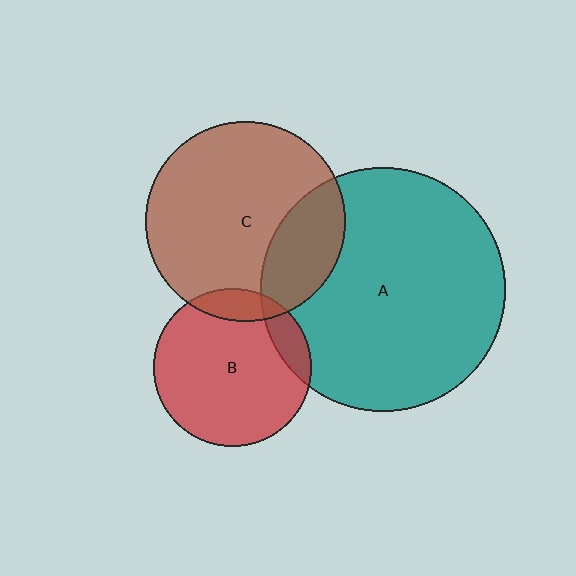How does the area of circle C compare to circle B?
Approximately 1.6 times.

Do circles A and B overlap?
Yes.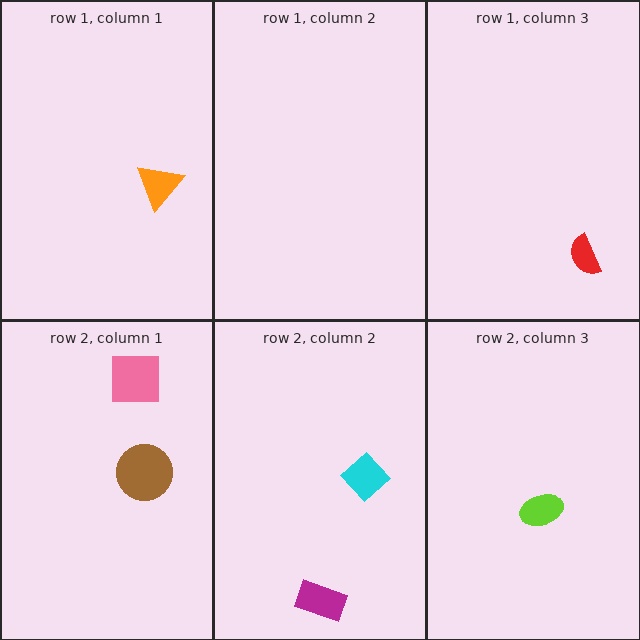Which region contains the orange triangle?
The row 1, column 1 region.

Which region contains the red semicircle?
The row 1, column 3 region.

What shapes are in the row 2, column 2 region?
The magenta rectangle, the cyan diamond.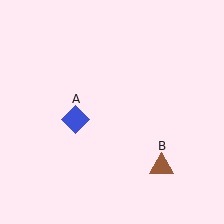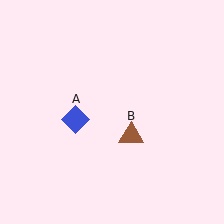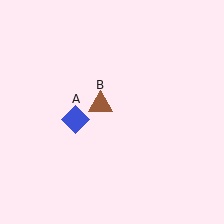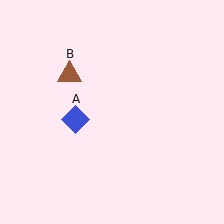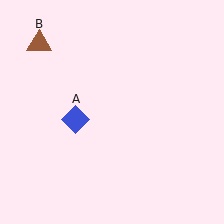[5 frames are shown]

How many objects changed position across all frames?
1 object changed position: brown triangle (object B).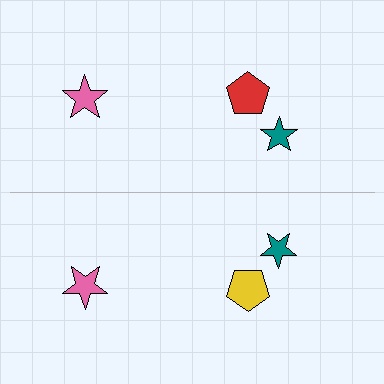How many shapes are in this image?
There are 6 shapes in this image.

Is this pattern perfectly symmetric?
No, the pattern is not perfectly symmetric. The yellow pentagon on the bottom side breaks the symmetry — its mirror counterpart is red.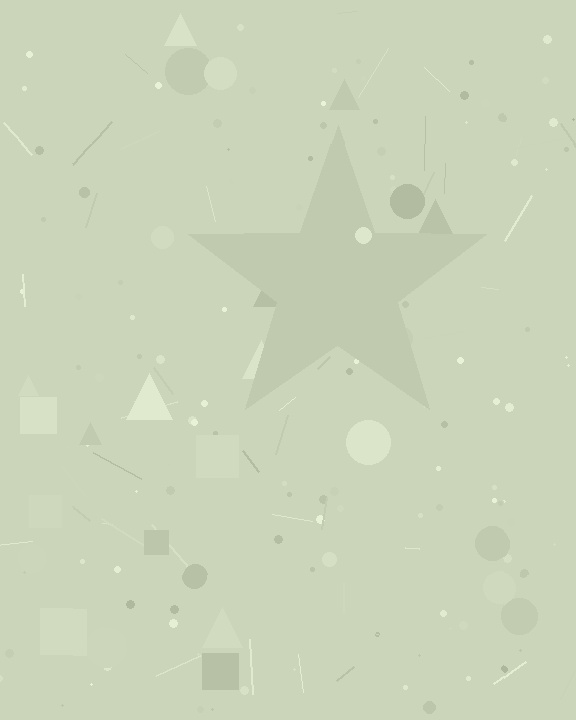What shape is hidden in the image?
A star is hidden in the image.